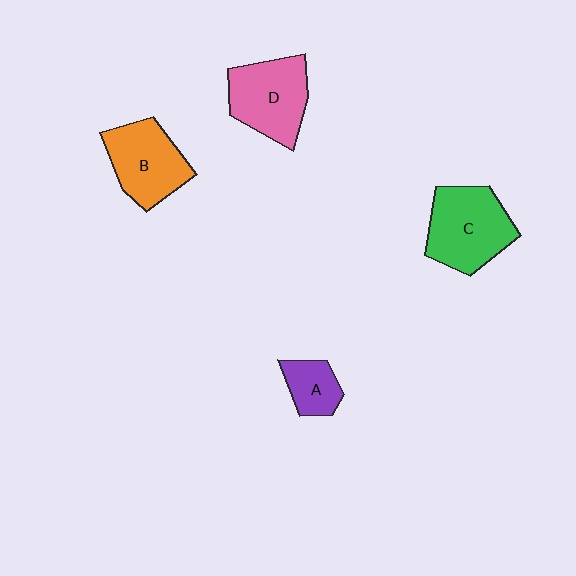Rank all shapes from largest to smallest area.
From largest to smallest: C (green), D (pink), B (orange), A (purple).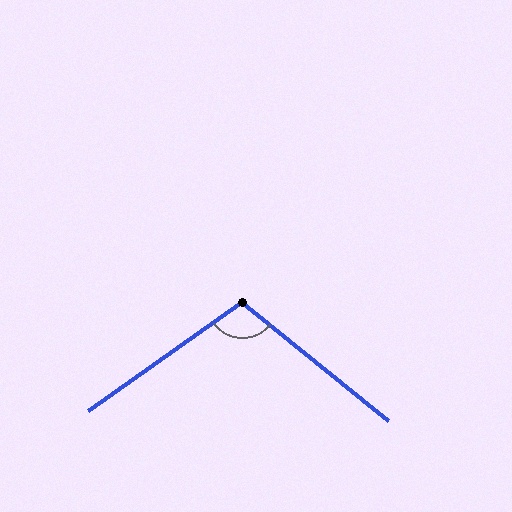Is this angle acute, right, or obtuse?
It is obtuse.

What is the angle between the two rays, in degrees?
Approximately 106 degrees.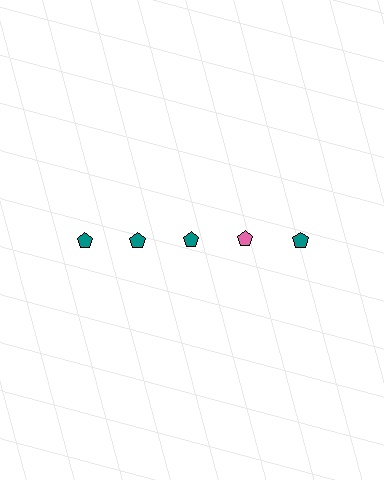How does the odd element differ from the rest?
It has a different color: pink instead of teal.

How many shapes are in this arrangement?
There are 5 shapes arranged in a grid pattern.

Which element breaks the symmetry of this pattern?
The pink pentagon in the top row, second from right column breaks the symmetry. All other shapes are teal pentagons.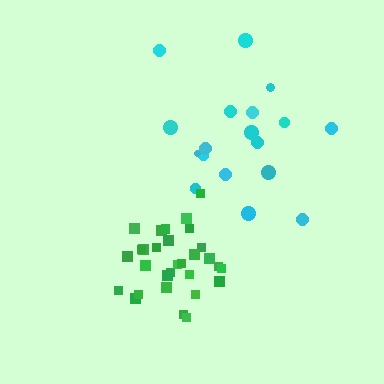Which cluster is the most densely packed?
Green.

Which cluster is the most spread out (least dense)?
Cyan.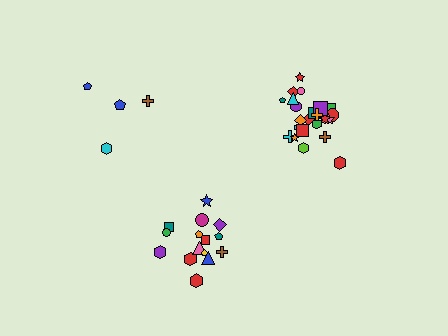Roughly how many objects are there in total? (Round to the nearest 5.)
Roughly 45 objects in total.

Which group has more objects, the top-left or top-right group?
The top-right group.